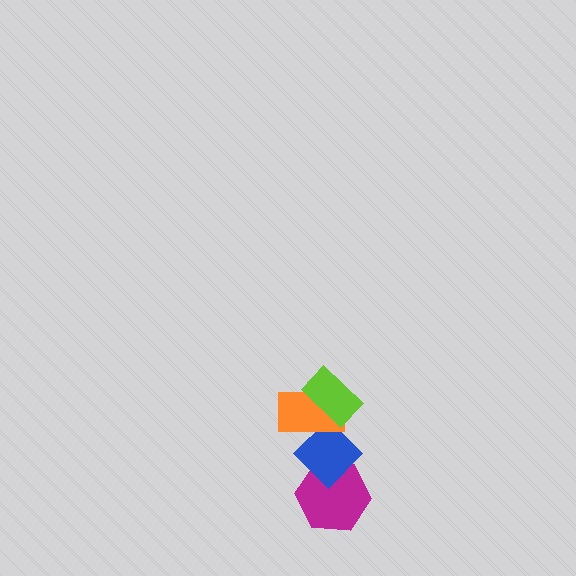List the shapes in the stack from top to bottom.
From top to bottom: the lime rectangle, the orange rectangle, the blue diamond, the magenta hexagon.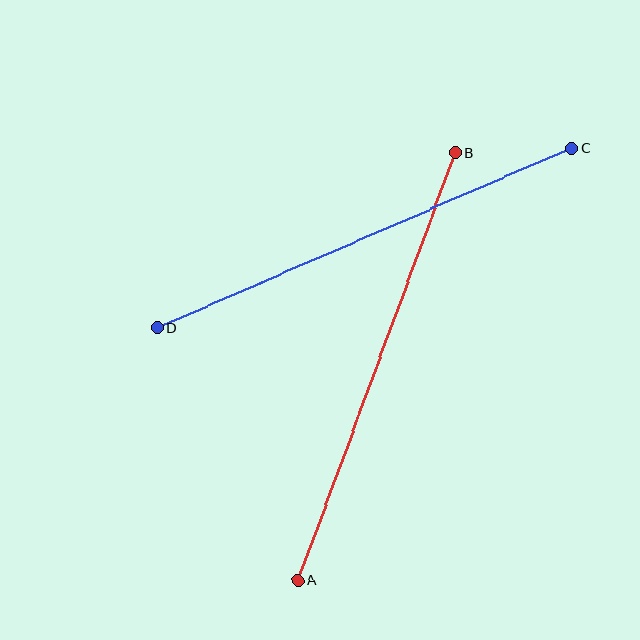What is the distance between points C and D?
The distance is approximately 452 pixels.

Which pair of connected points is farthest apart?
Points A and B are farthest apart.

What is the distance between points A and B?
The distance is approximately 456 pixels.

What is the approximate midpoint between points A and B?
The midpoint is at approximately (377, 367) pixels.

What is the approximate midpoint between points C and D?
The midpoint is at approximately (364, 238) pixels.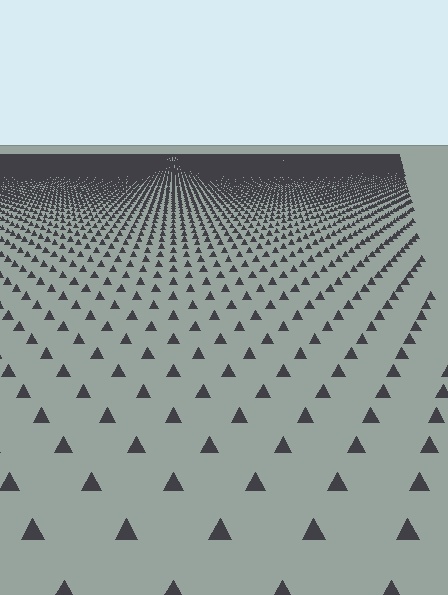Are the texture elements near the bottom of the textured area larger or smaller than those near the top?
Larger. Near the bottom, elements are closer to the viewer and appear at a bigger on-screen size.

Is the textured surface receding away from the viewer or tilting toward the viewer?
The surface is receding away from the viewer. Texture elements get smaller and denser toward the top.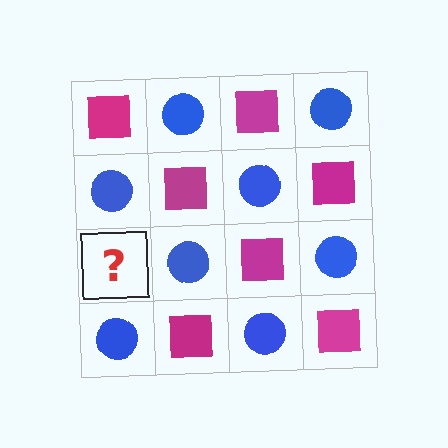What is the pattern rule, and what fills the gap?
The rule is that it alternates magenta square and blue circle in a checkerboard pattern. The gap should be filled with a magenta square.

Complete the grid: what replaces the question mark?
The question mark should be replaced with a magenta square.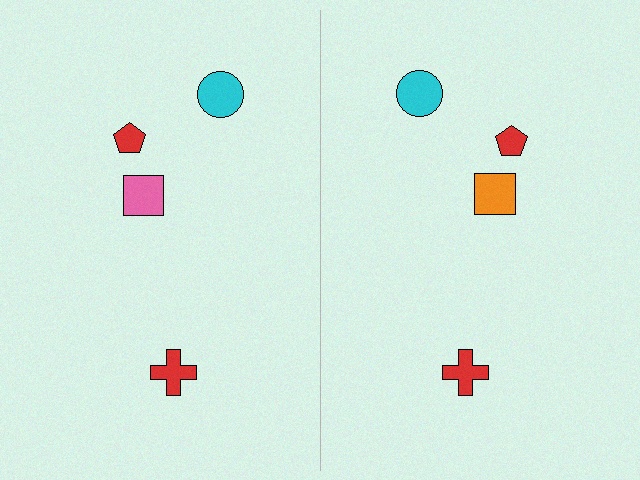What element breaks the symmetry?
The orange square on the right side breaks the symmetry — its mirror counterpart is pink.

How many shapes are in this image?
There are 8 shapes in this image.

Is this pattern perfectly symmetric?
No, the pattern is not perfectly symmetric. The orange square on the right side breaks the symmetry — its mirror counterpart is pink.